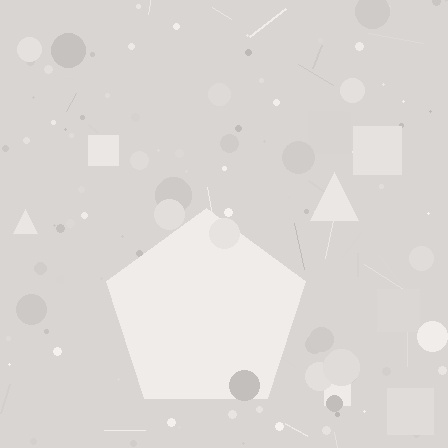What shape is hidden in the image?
A pentagon is hidden in the image.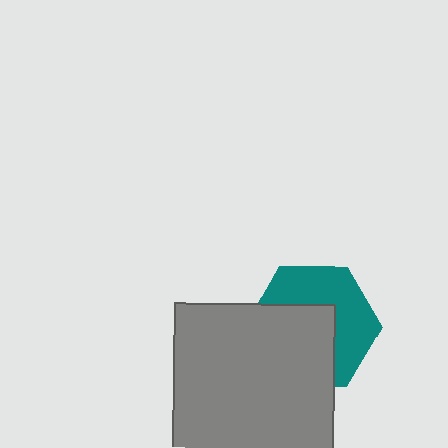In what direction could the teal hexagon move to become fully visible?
The teal hexagon could move toward the upper-right. That would shift it out from behind the gray square entirely.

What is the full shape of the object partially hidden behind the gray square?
The partially hidden object is a teal hexagon.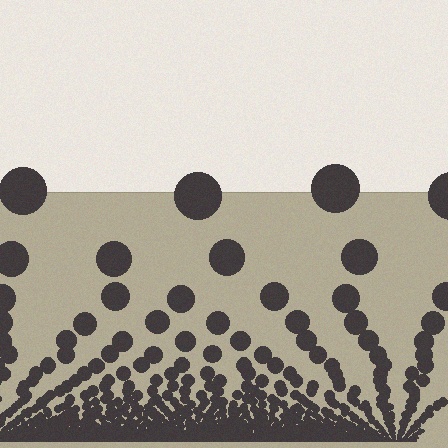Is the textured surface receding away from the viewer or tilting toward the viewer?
The surface appears to tilt toward the viewer. Texture elements get larger and sparser toward the top.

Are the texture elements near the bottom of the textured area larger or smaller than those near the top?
Smaller. The gradient is inverted — elements near the bottom are smaller and denser.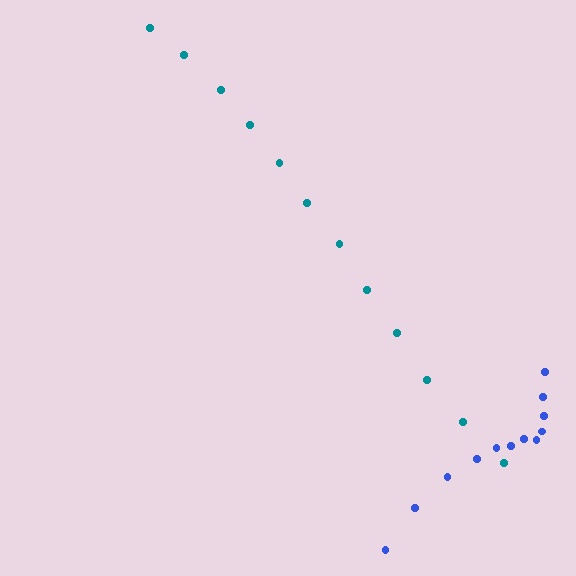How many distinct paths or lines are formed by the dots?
There are 2 distinct paths.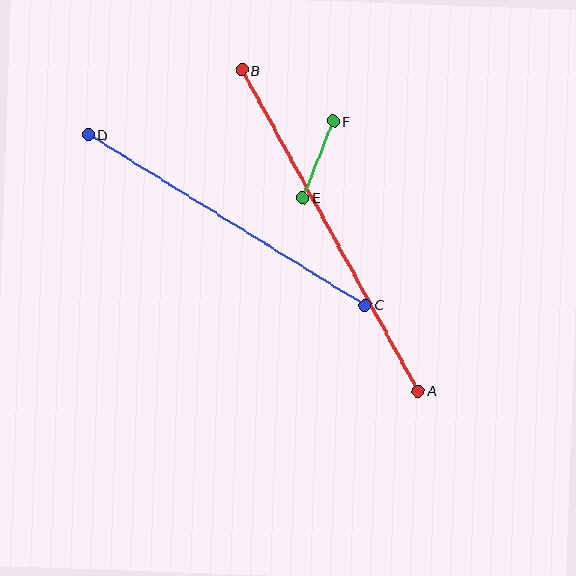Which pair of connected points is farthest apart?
Points A and B are farthest apart.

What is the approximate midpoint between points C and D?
The midpoint is at approximately (227, 220) pixels.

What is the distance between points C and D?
The distance is approximately 325 pixels.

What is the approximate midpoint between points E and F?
The midpoint is at approximately (318, 160) pixels.